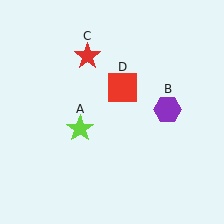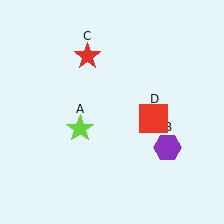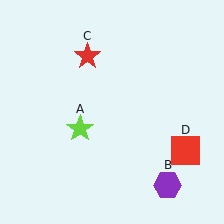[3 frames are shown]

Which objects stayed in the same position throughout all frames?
Lime star (object A) and red star (object C) remained stationary.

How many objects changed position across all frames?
2 objects changed position: purple hexagon (object B), red square (object D).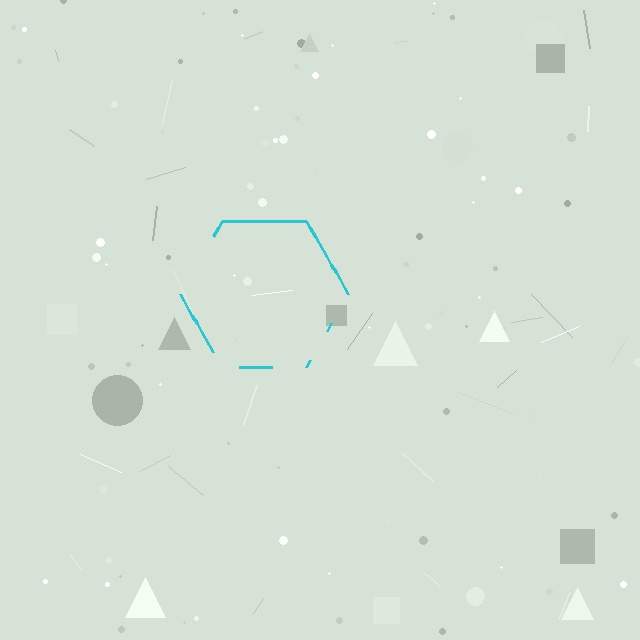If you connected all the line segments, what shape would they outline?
They would outline a hexagon.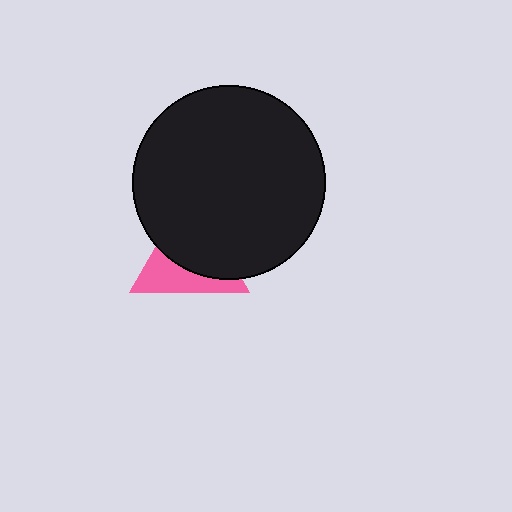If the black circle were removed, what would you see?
You would see the complete pink triangle.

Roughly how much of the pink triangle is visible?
A small part of it is visible (roughly 41%).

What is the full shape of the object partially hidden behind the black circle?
The partially hidden object is a pink triangle.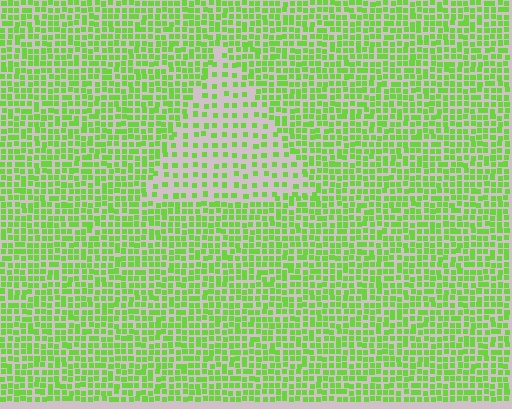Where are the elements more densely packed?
The elements are more densely packed outside the triangle boundary.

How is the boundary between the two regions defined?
The boundary is defined by a change in element density (approximately 2.2x ratio). All elements are the same color, size, and shape.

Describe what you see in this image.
The image contains small lime elements arranged at two different densities. A triangle-shaped region is visible where the elements are less densely packed than the surrounding area.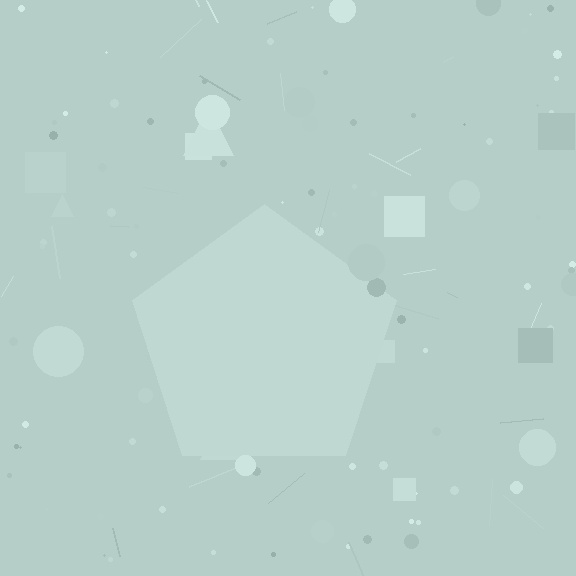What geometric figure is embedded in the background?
A pentagon is embedded in the background.